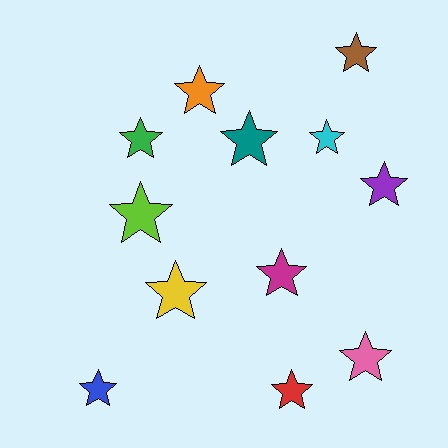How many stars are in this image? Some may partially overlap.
There are 12 stars.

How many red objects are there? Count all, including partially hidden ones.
There is 1 red object.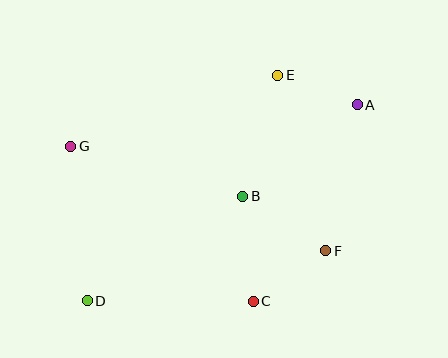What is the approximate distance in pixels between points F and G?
The distance between F and G is approximately 276 pixels.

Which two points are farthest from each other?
Points A and D are farthest from each other.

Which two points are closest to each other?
Points A and E are closest to each other.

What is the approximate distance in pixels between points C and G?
The distance between C and G is approximately 239 pixels.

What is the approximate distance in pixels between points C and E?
The distance between C and E is approximately 227 pixels.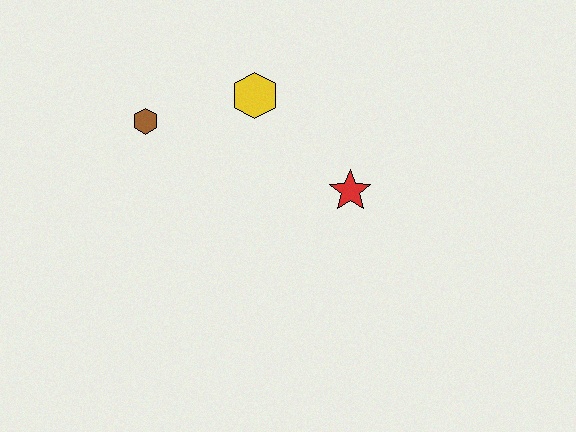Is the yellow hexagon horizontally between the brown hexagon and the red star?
Yes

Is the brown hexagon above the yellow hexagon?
No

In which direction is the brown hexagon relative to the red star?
The brown hexagon is to the left of the red star.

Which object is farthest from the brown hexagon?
The red star is farthest from the brown hexagon.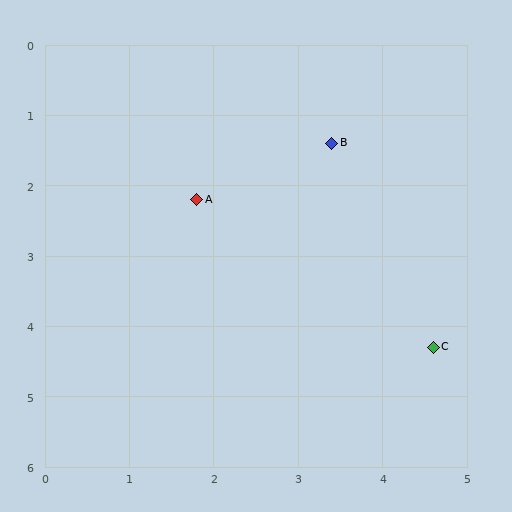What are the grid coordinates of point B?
Point B is at approximately (3.4, 1.4).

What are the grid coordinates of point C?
Point C is at approximately (4.6, 4.3).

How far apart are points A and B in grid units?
Points A and B are about 1.8 grid units apart.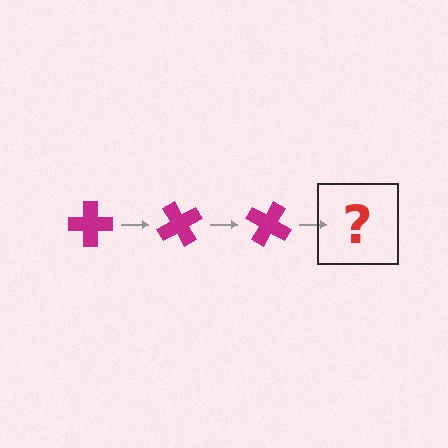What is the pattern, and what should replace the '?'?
The pattern is that the cross rotates 60 degrees each step. The '?' should be a magenta cross rotated 180 degrees.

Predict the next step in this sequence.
The next step is a magenta cross rotated 180 degrees.